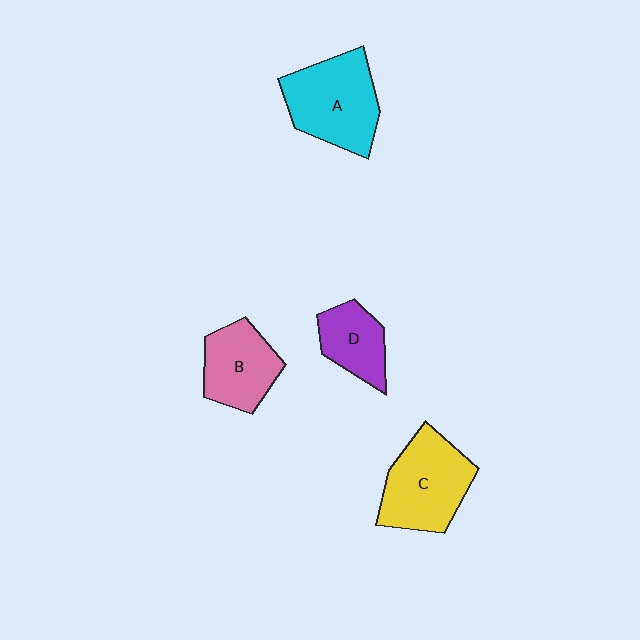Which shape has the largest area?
Shape A (cyan).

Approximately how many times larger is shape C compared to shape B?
Approximately 1.3 times.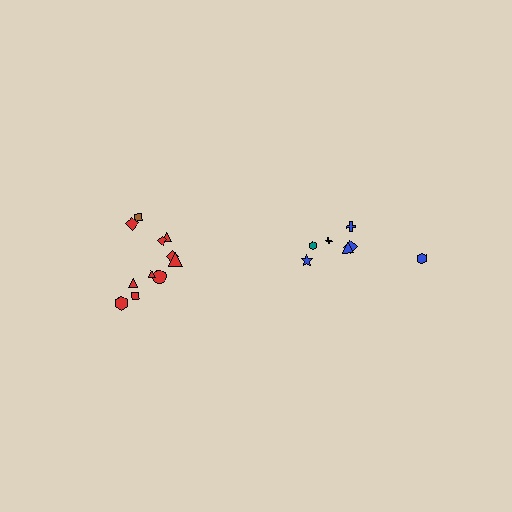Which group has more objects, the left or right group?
The left group.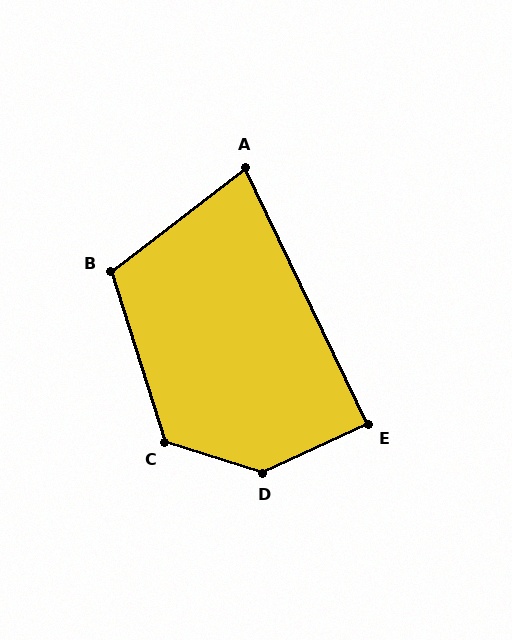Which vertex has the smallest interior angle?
A, at approximately 78 degrees.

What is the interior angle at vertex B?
Approximately 110 degrees (obtuse).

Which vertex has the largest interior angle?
D, at approximately 138 degrees.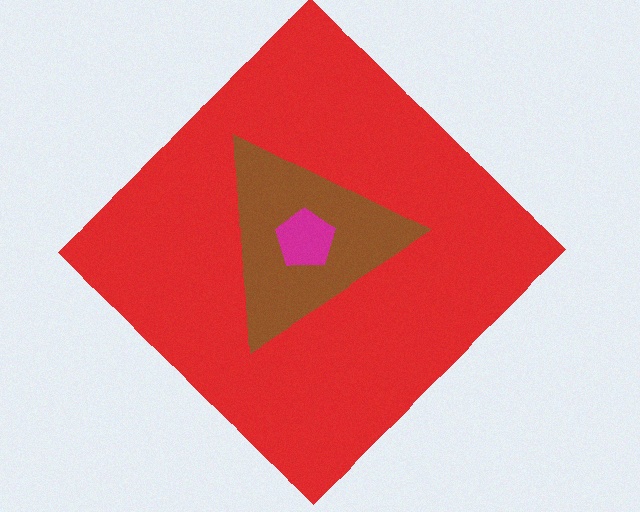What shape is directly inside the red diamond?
The brown triangle.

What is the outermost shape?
The red diamond.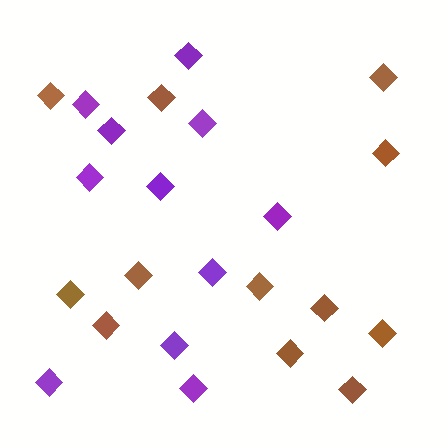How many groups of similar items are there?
There are 2 groups: one group of brown diamonds (12) and one group of purple diamonds (11).